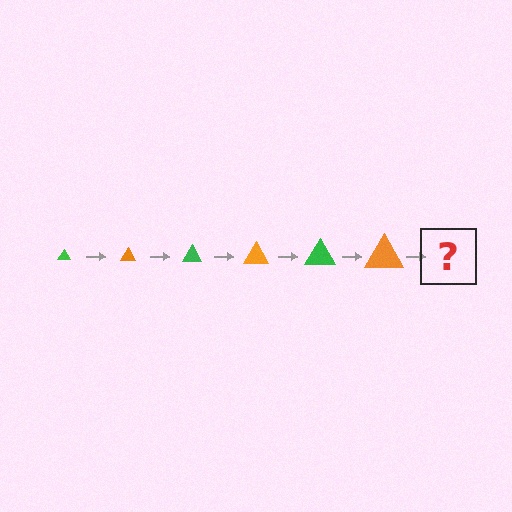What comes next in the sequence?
The next element should be a green triangle, larger than the previous one.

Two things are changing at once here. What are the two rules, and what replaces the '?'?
The two rules are that the triangle grows larger each step and the color cycles through green and orange. The '?' should be a green triangle, larger than the previous one.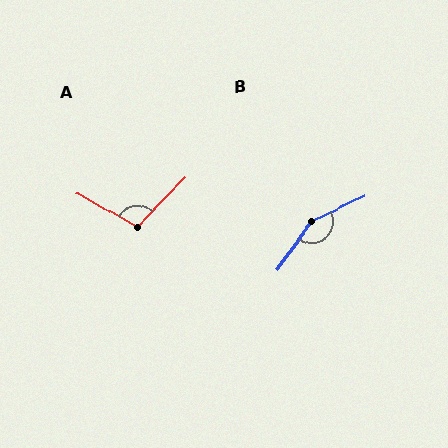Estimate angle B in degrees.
Approximately 151 degrees.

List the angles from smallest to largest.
A (105°), B (151°).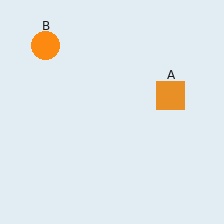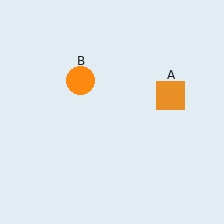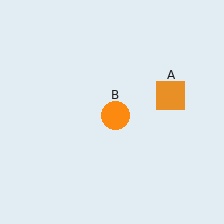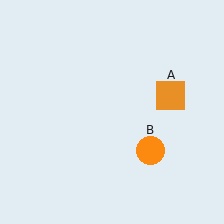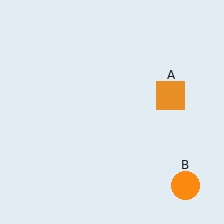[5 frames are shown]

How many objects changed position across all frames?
1 object changed position: orange circle (object B).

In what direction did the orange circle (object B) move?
The orange circle (object B) moved down and to the right.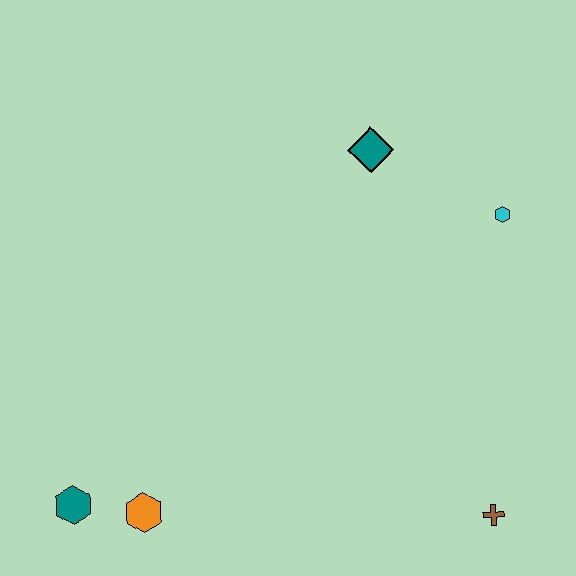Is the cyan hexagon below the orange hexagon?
No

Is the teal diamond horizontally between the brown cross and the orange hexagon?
Yes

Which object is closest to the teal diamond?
The cyan hexagon is closest to the teal diamond.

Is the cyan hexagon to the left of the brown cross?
No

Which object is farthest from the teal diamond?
The teal hexagon is farthest from the teal diamond.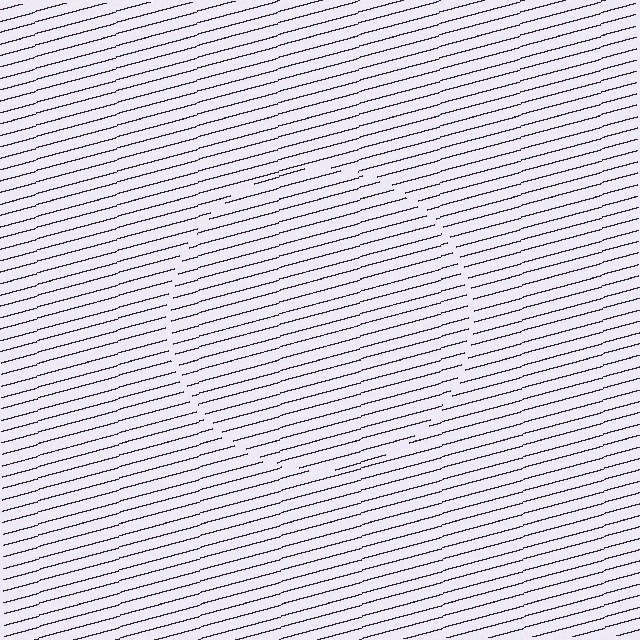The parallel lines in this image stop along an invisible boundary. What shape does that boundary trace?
An illusory circle. The interior of the shape contains the same grating, shifted by half a period — the contour is defined by the phase discontinuity where line-ends from the inner and outer gratings abut.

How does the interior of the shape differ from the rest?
The interior of the shape contains the same grating, shifted by half a period — the contour is defined by the phase discontinuity where line-ends from the inner and outer gratings abut.